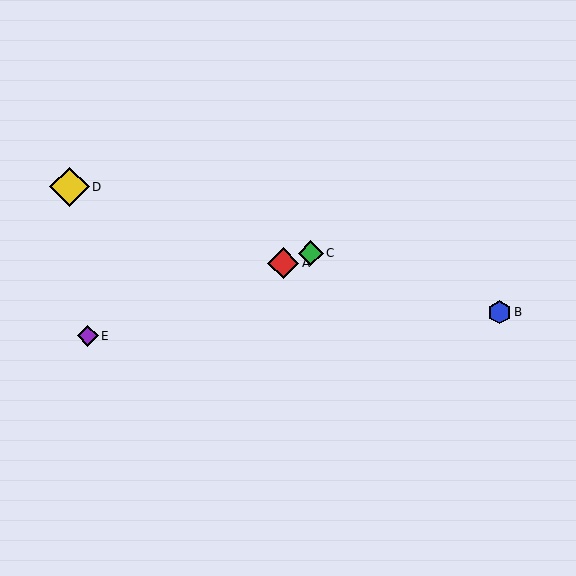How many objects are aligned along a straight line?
3 objects (A, C, E) are aligned along a straight line.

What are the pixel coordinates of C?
Object C is at (311, 253).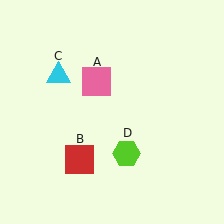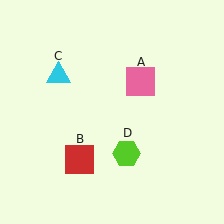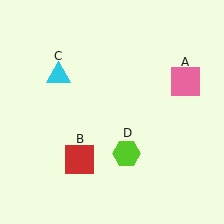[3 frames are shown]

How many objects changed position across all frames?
1 object changed position: pink square (object A).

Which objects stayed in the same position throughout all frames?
Red square (object B) and cyan triangle (object C) and lime hexagon (object D) remained stationary.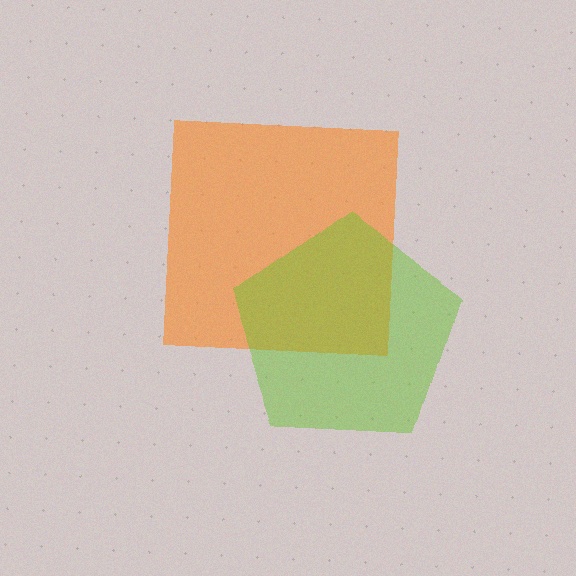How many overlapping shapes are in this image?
There are 2 overlapping shapes in the image.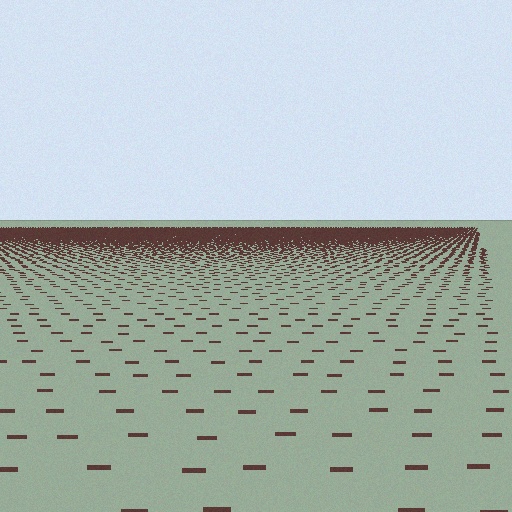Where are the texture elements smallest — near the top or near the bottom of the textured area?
Near the top.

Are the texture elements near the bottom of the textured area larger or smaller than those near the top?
Larger. Near the bottom, elements are closer to the viewer and appear at a bigger on-screen size.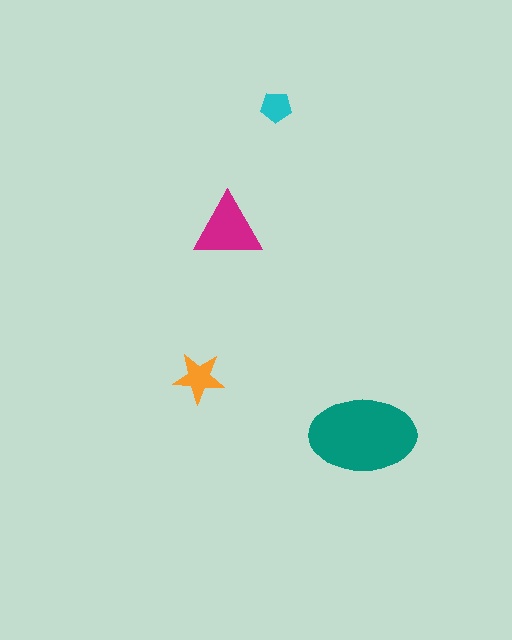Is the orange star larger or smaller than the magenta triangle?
Smaller.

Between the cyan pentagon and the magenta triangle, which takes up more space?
The magenta triangle.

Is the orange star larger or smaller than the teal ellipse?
Smaller.